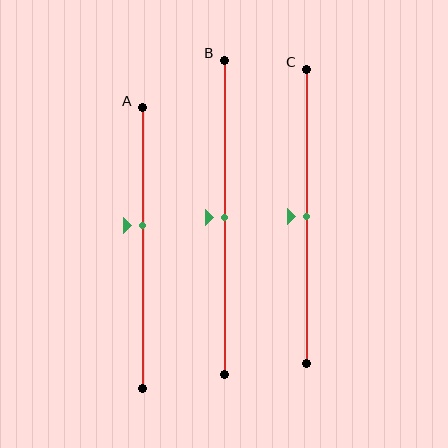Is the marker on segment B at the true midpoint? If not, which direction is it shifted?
Yes, the marker on segment B is at the true midpoint.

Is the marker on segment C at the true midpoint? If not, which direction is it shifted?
Yes, the marker on segment C is at the true midpoint.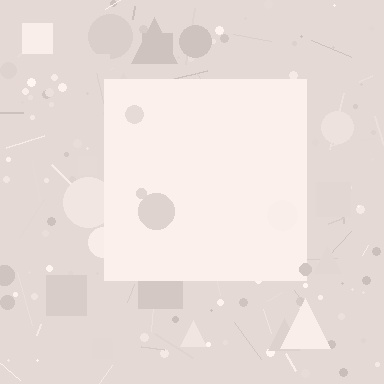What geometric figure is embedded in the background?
A square is embedded in the background.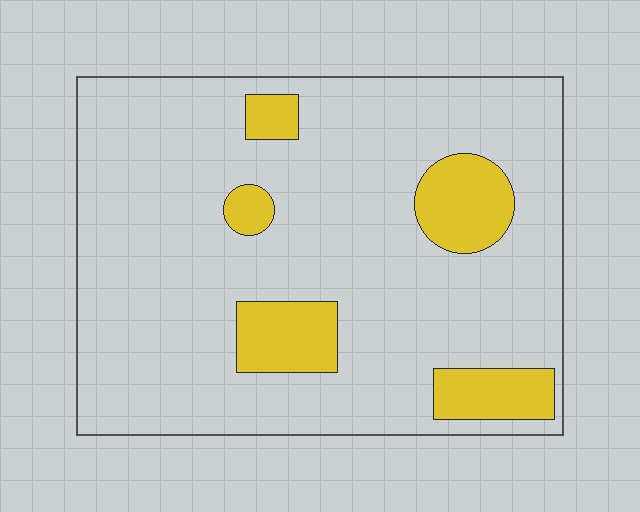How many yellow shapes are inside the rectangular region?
5.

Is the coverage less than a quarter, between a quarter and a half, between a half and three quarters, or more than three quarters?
Less than a quarter.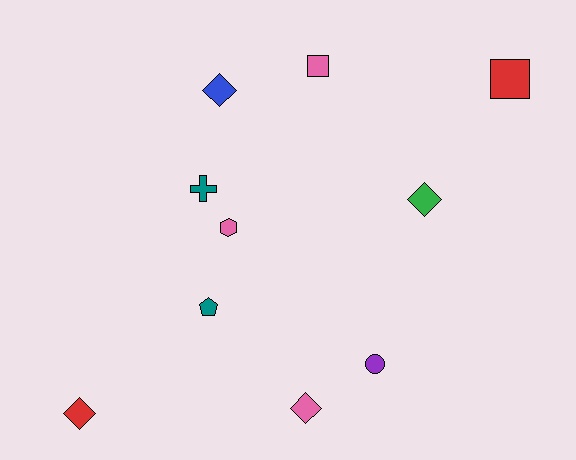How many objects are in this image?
There are 10 objects.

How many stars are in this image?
There are no stars.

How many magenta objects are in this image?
There are no magenta objects.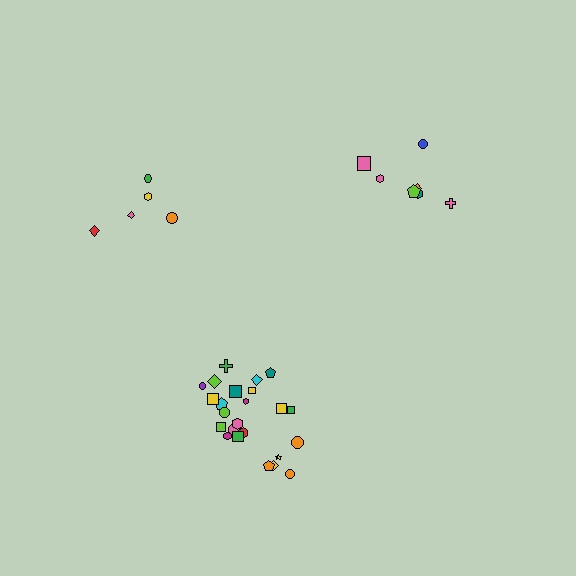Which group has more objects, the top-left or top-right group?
The top-right group.